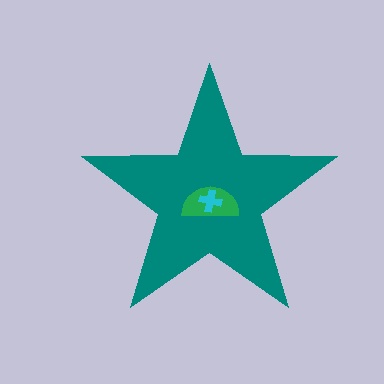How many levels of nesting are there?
3.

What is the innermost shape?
The cyan cross.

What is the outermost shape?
The teal star.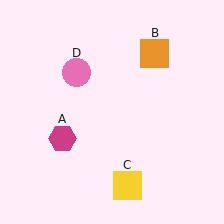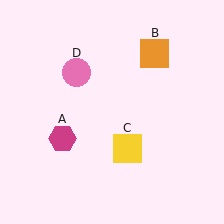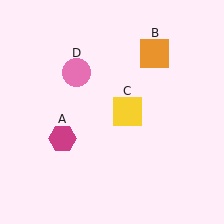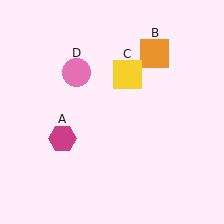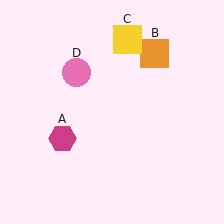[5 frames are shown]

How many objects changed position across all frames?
1 object changed position: yellow square (object C).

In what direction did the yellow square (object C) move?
The yellow square (object C) moved up.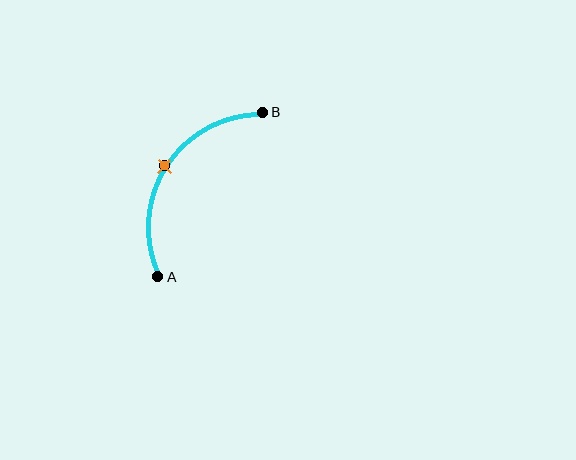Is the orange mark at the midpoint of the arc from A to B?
Yes. The orange mark lies on the arc at equal arc-length from both A and B — it is the arc midpoint.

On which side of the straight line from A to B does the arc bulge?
The arc bulges to the left of the straight line connecting A and B.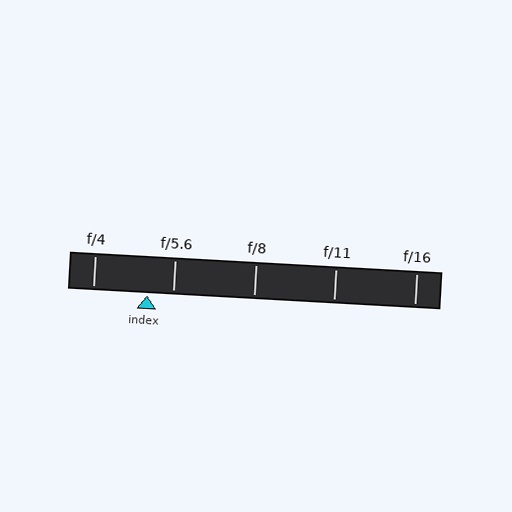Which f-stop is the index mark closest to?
The index mark is closest to f/5.6.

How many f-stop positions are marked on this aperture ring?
There are 5 f-stop positions marked.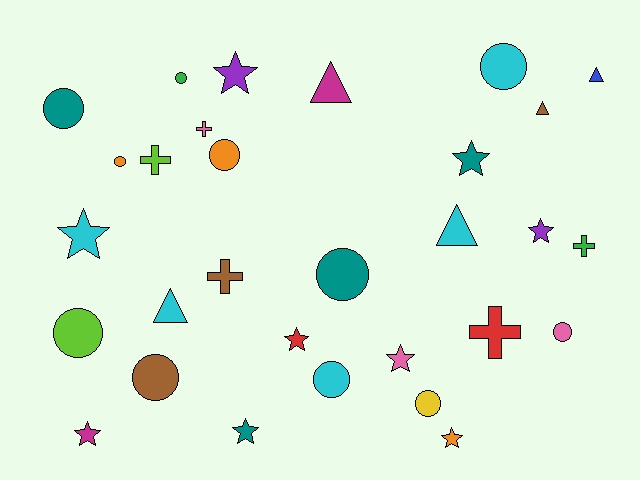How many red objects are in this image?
There are 2 red objects.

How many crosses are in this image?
There are 5 crosses.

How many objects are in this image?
There are 30 objects.